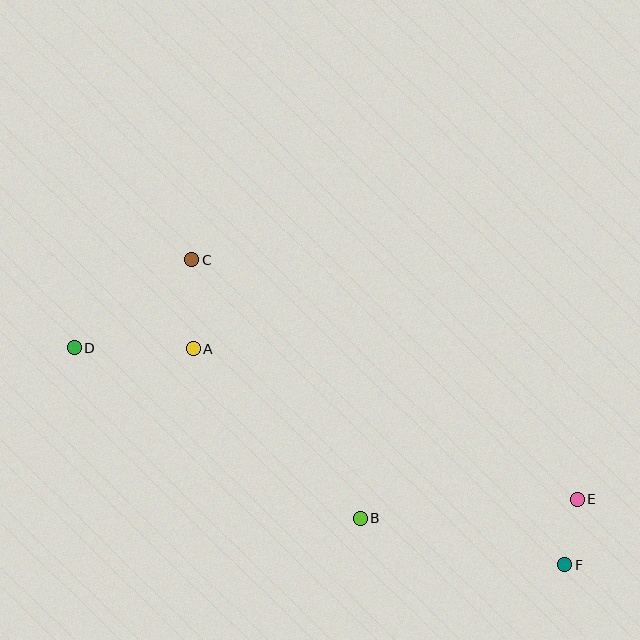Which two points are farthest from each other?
Points D and F are farthest from each other.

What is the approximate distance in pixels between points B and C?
The distance between B and C is approximately 309 pixels.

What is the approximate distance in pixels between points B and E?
The distance between B and E is approximately 218 pixels.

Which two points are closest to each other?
Points E and F are closest to each other.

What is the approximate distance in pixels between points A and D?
The distance between A and D is approximately 119 pixels.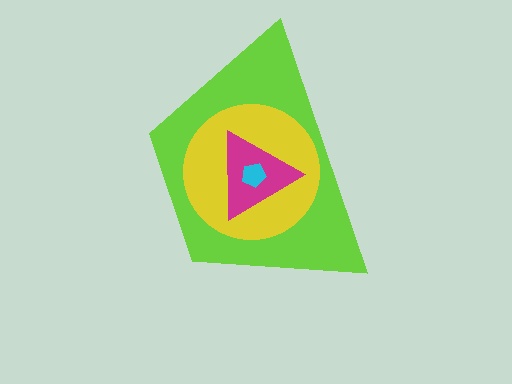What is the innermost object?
The cyan pentagon.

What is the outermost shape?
The lime trapezoid.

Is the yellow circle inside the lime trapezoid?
Yes.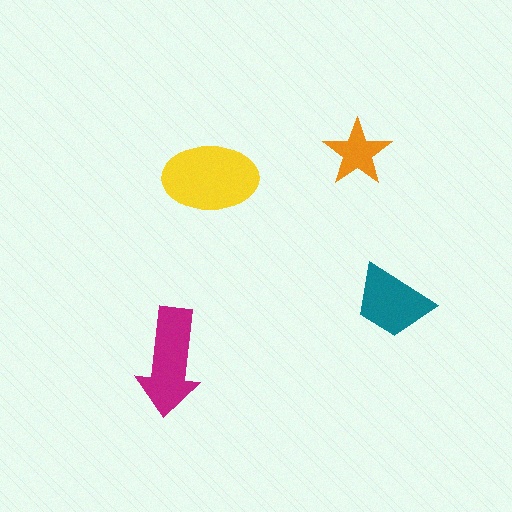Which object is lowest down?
The magenta arrow is bottommost.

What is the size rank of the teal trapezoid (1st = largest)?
3rd.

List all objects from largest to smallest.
The yellow ellipse, the magenta arrow, the teal trapezoid, the orange star.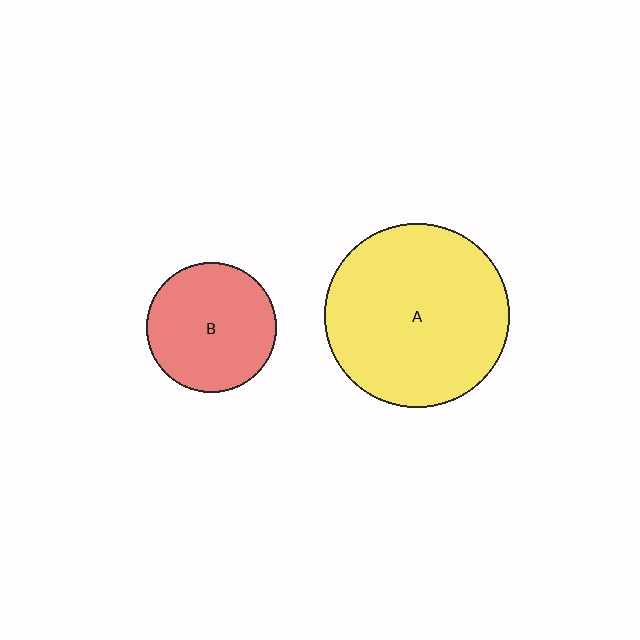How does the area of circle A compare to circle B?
Approximately 2.0 times.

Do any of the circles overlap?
No, none of the circles overlap.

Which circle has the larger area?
Circle A (yellow).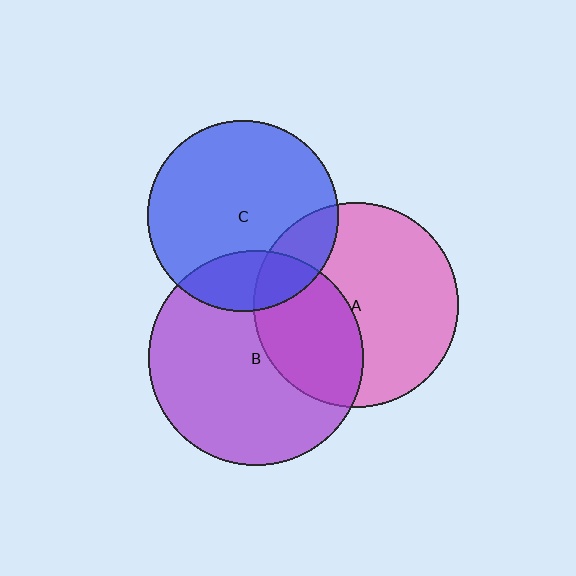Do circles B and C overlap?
Yes.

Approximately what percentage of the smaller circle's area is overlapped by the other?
Approximately 20%.